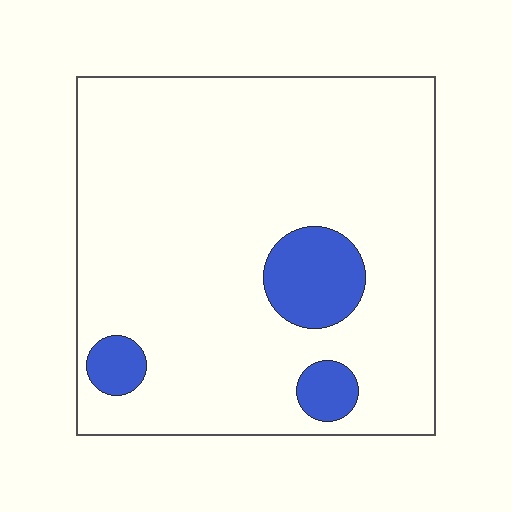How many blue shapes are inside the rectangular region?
3.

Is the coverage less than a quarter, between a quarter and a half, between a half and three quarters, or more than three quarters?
Less than a quarter.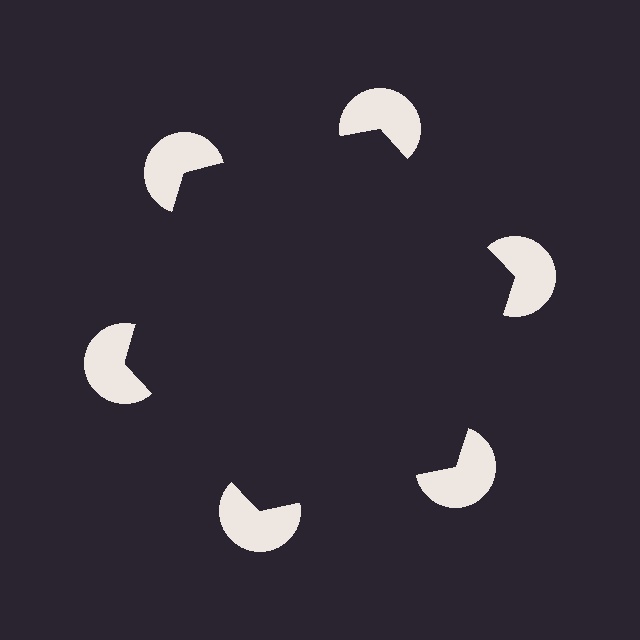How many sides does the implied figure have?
6 sides.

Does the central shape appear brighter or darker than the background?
It typically appears slightly darker than the background, even though no actual brightness change is drawn.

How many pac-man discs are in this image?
There are 6 — one at each vertex of the illusory hexagon.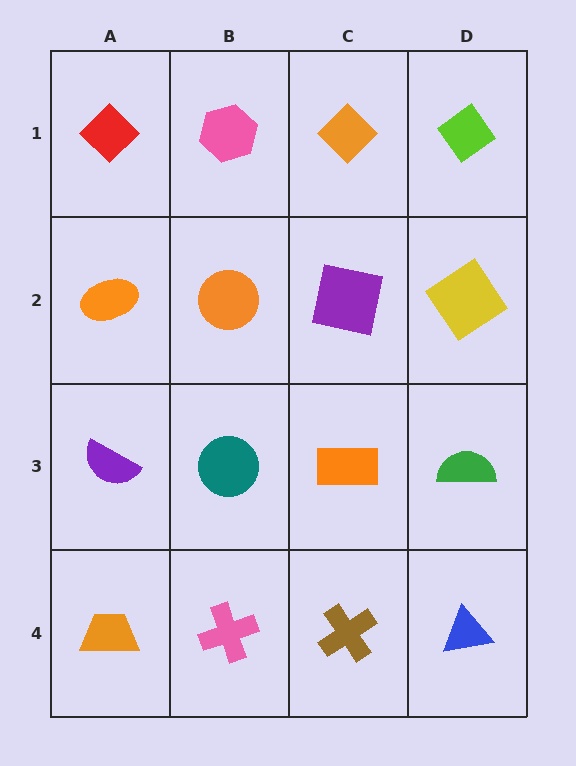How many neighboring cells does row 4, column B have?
3.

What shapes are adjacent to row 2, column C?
An orange diamond (row 1, column C), an orange rectangle (row 3, column C), an orange circle (row 2, column B), a yellow diamond (row 2, column D).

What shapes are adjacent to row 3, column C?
A purple square (row 2, column C), a brown cross (row 4, column C), a teal circle (row 3, column B), a green semicircle (row 3, column D).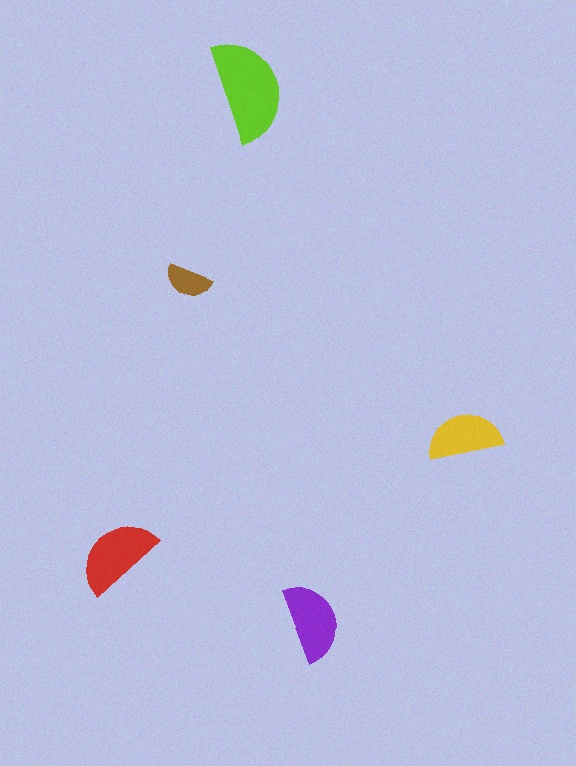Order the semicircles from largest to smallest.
the lime one, the red one, the purple one, the yellow one, the brown one.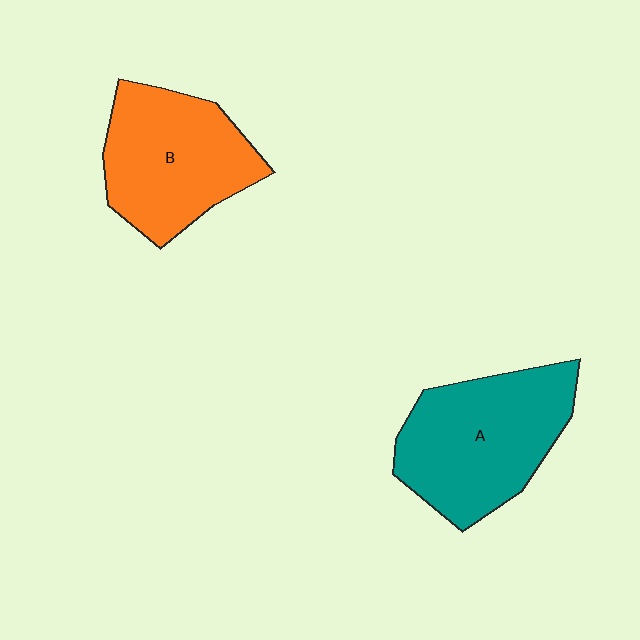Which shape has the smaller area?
Shape B (orange).